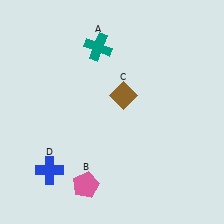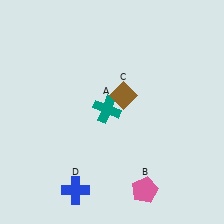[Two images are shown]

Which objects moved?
The objects that moved are: the teal cross (A), the pink pentagon (B), the blue cross (D).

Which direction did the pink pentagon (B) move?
The pink pentagon (B) moved right.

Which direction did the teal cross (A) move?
The teal cross (A) moved down.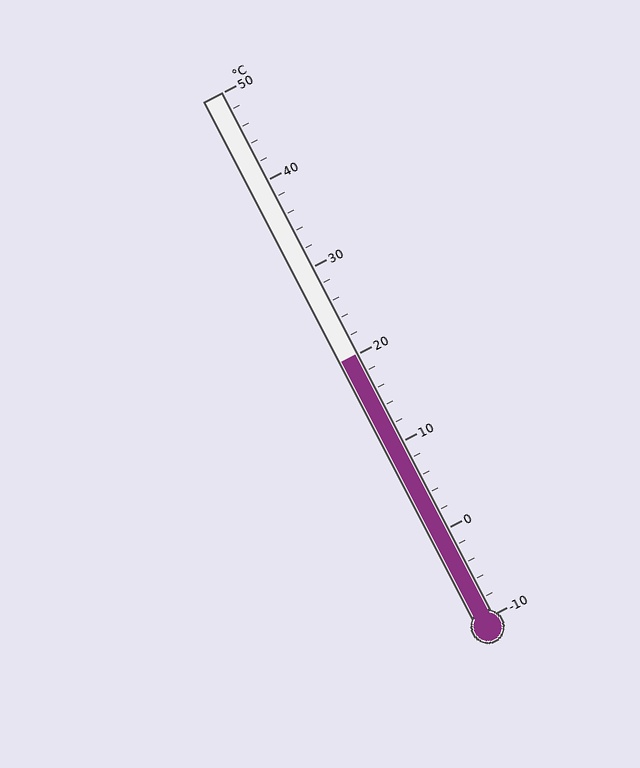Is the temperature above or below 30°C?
The temperature is below 30°C.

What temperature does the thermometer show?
The thermometer shows approximately 20°C.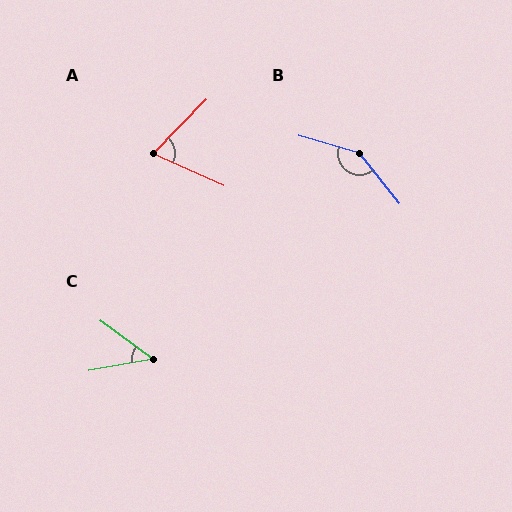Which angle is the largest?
B, at approximately 145 degrees.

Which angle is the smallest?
C, at approximately 46 degrees.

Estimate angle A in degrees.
Approximately 69 degrees.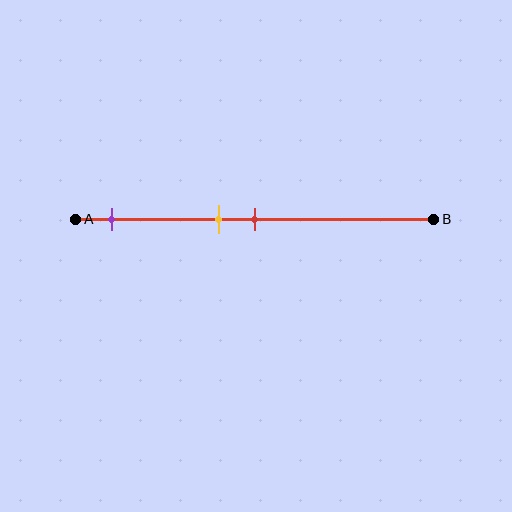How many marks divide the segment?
There are 3 marks dividing the segment.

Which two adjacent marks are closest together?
The yellow and red marks are the closest adjacent pair.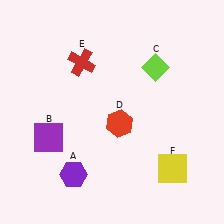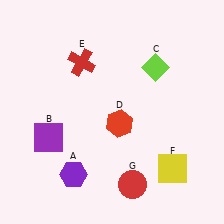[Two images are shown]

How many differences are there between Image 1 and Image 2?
There is 1 difference between the two images.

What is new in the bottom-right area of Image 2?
A red circle (G) was added in the bottom-right area of Image 2.